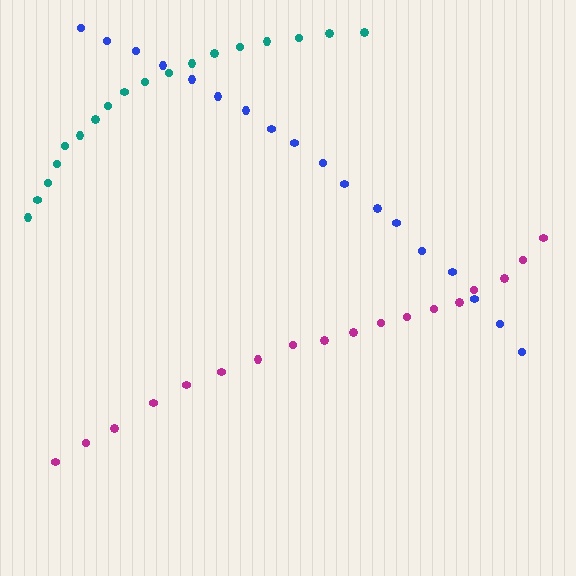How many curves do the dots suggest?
There are 3 distinct paths.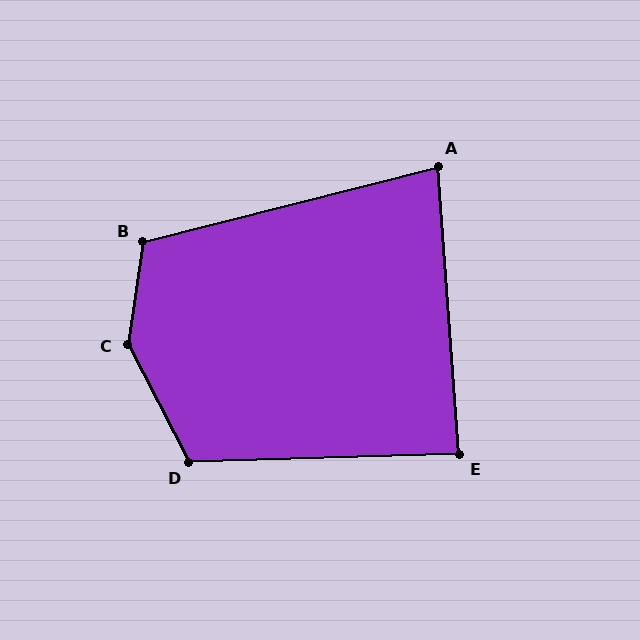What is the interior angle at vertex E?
Approximately 87 degrees (approximately right).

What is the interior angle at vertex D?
Approximately 115 degrees (obtuse).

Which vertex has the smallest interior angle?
A, at approximately 80 degrees.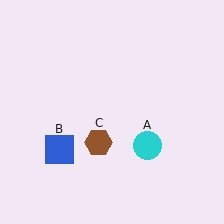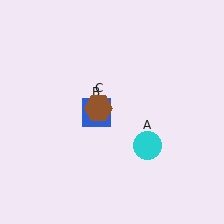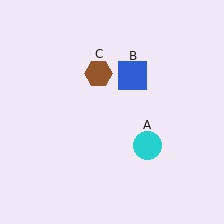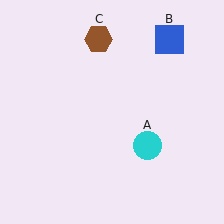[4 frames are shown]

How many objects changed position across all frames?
2 objects changed position: blue square (object B), brown hexagon (object C).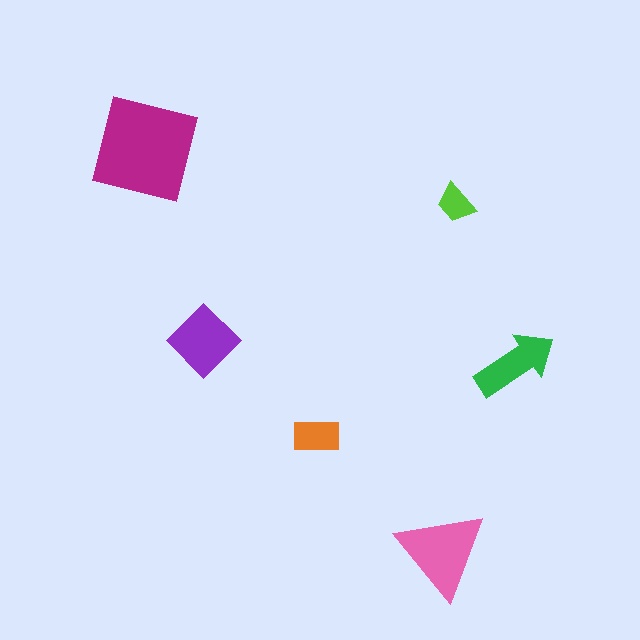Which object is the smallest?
The lime trapezoid.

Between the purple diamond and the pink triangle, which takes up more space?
The pink triangle.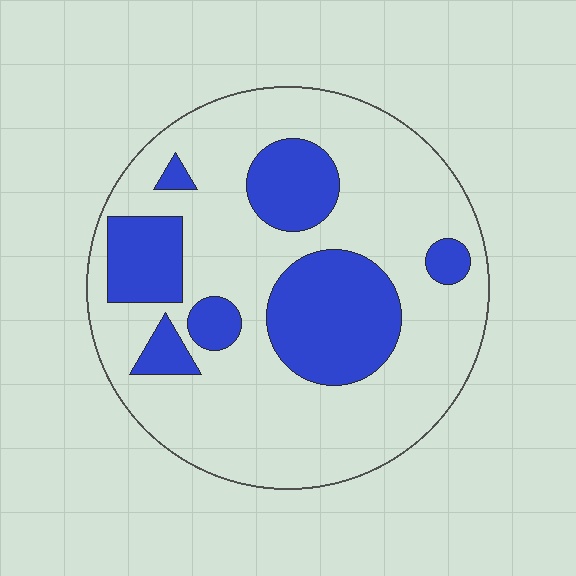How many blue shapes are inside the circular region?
7.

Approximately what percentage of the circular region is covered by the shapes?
Approximately 30%.